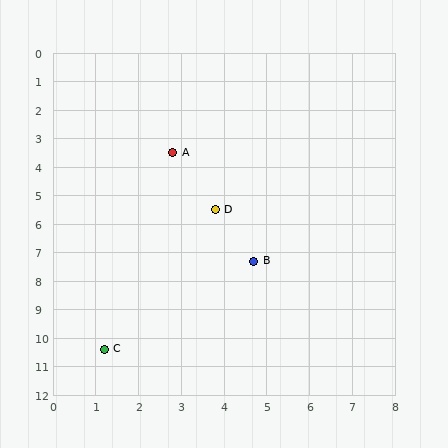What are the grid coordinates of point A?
Point A is at approximately (2.8, 3.5).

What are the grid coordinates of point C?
Point C is at approximately (1.2, 10.4).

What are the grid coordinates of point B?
Point B is at approximately (4.7, 7.3).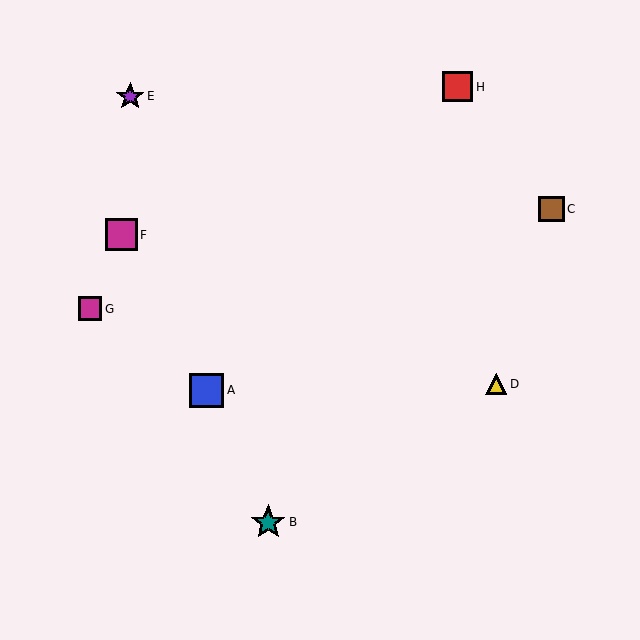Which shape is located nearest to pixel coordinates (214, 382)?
The blue square (labeled A) at (206, 390) is nearest to that location.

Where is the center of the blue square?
The center of the blue square is at (206, 390).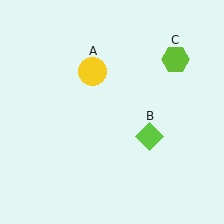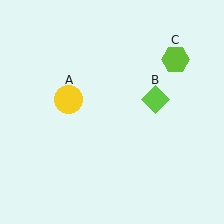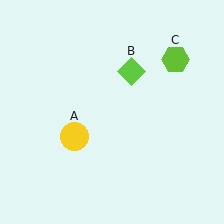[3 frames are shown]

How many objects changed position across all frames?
2 objects changed position: yellow circle (object A), lime diamond (object B).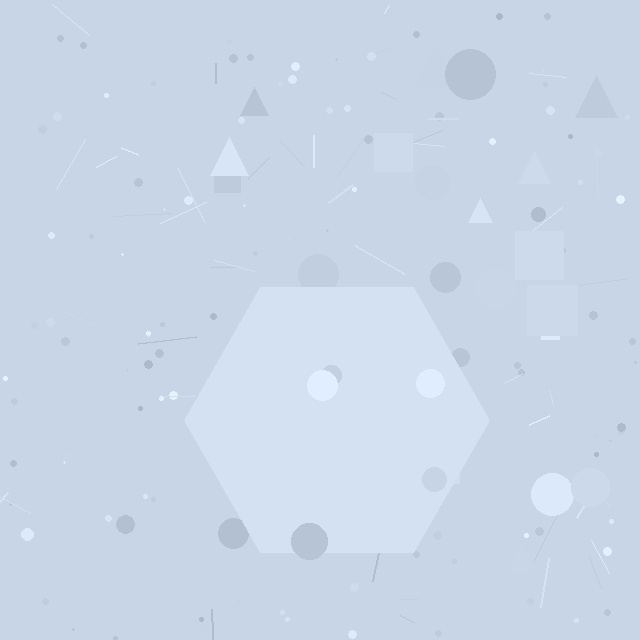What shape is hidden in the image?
A hexagon is hidden in the image.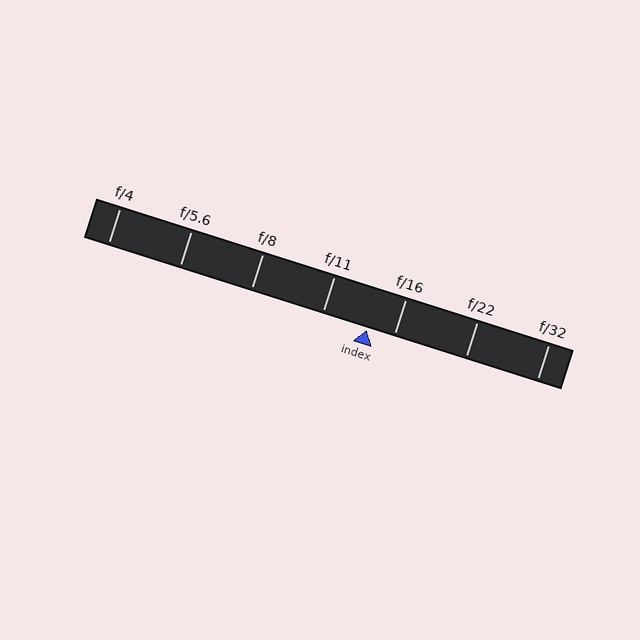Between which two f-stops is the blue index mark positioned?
The index mark is between f/11 and f/16.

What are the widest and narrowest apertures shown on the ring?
The widest aperture shown is f/4 and the narrowest is f/32.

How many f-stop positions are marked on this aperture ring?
There are 7 f-stop positions marked.